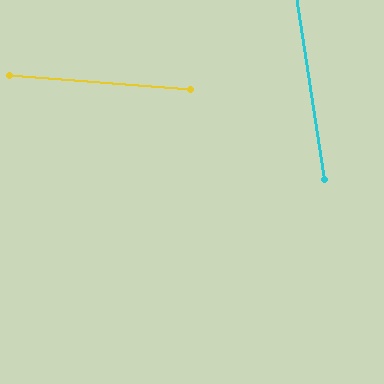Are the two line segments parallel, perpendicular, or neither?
Neither parallel nor perpendicular — they differ by about 77°.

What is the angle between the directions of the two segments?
Approximately 77 degrees.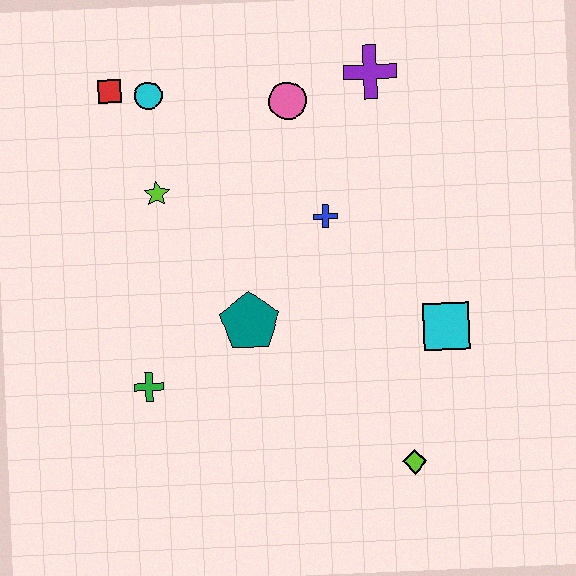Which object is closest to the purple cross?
The pink circle is closest to the purple cross.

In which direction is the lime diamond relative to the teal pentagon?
The lime diamond is to the right of the teal pentagon.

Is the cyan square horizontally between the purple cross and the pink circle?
No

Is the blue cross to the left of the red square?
No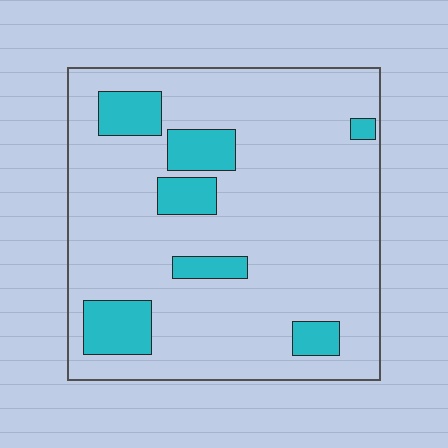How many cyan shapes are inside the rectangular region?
7.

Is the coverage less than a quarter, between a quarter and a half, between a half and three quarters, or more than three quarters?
Less than a quarter.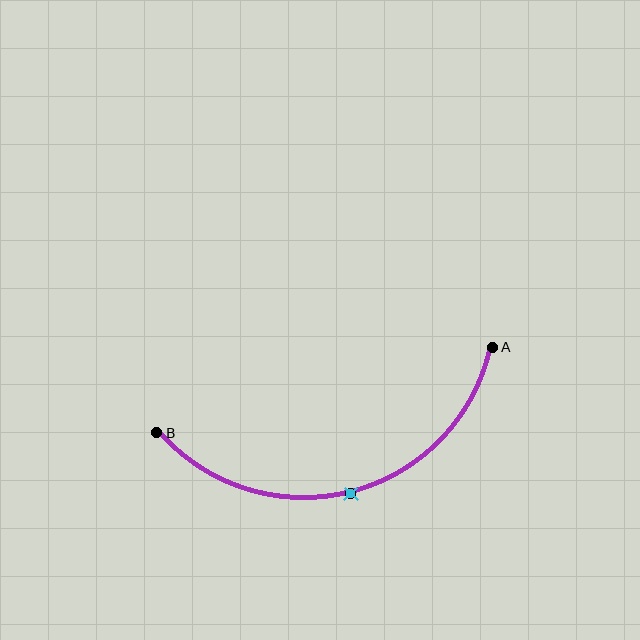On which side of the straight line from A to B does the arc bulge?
The arc bulges below the straight line connecting A and B.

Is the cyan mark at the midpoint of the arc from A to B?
Yes. The cyan mark lies on the arc at equal arc-length from both A and B — it is the arc midpoint.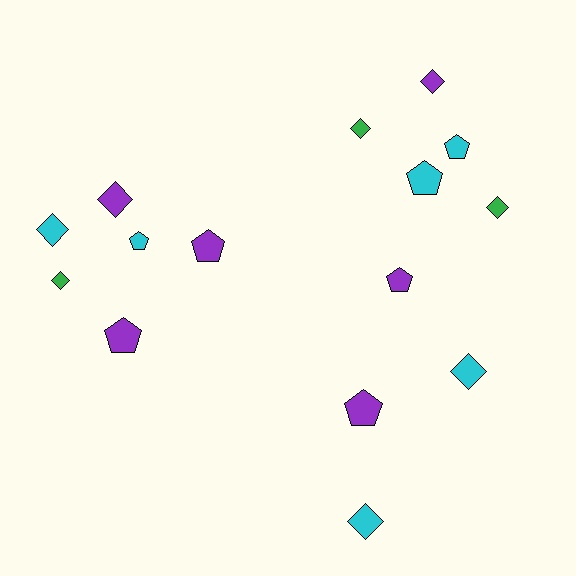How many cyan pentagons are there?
There are 3 cyan pentagons.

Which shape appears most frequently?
Diamond, with 8 objects.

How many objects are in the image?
There are 15 objects.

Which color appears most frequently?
Cyan, with 6 objects.